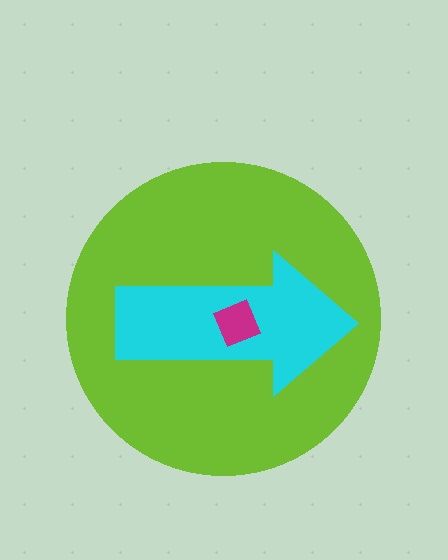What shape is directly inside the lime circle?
The cyan arrow.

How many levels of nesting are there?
3.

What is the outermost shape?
The lime circle.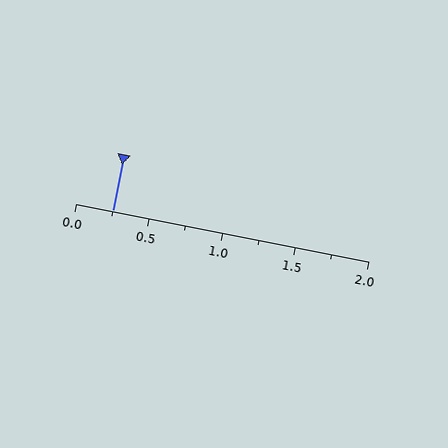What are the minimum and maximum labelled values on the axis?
The axis runs from 0.0 to 2.0.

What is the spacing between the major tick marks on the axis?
The major ticks are spaced 0.5 apart.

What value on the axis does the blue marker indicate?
The marker indicates approximately 0.25.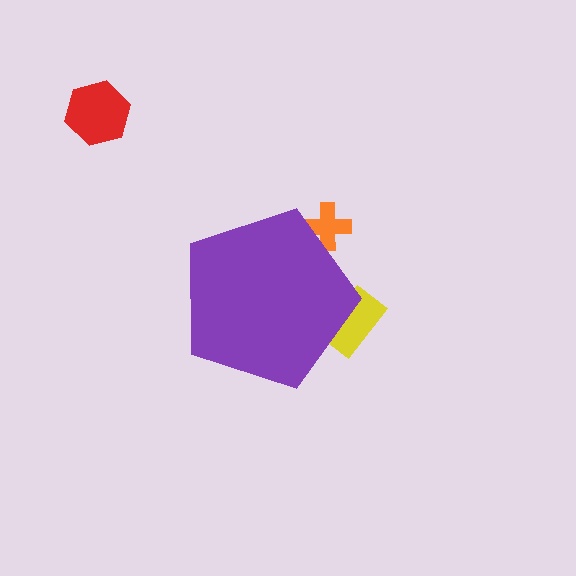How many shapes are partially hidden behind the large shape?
2 shapes are partially hidden.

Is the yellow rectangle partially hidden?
Yes, the yellow rectangle is partially hidden behind the purple pentagon.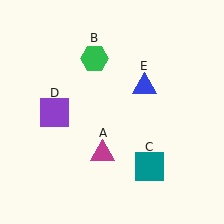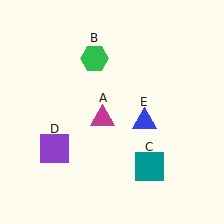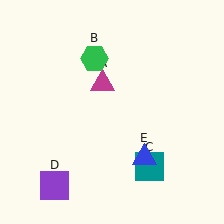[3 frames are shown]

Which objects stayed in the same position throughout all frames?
Green hexagon (object B) and teal square (object C) remained stationary.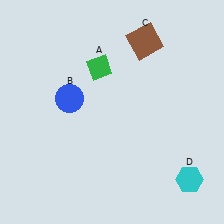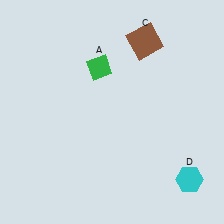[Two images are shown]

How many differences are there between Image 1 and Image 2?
There is 1 difference between the two images.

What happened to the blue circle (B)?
The blue circle (B) was removed in Image 2. It was in the top-left area of Image 1.